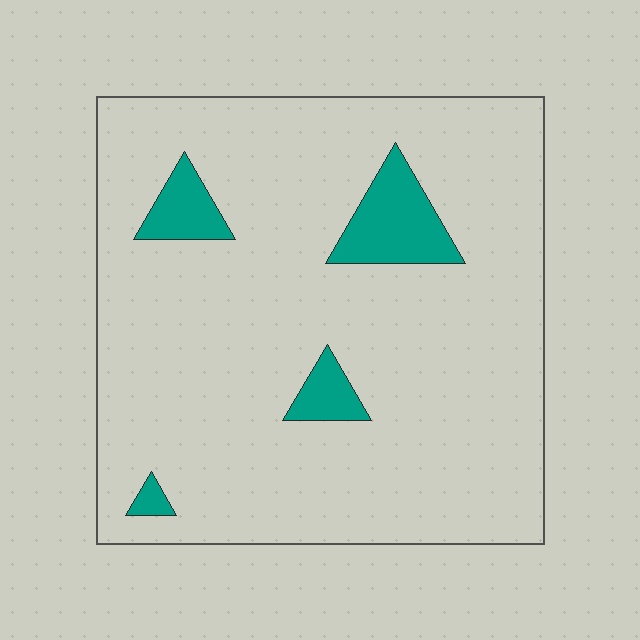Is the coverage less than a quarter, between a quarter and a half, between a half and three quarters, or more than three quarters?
Less than a quarter.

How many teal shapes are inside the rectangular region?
4.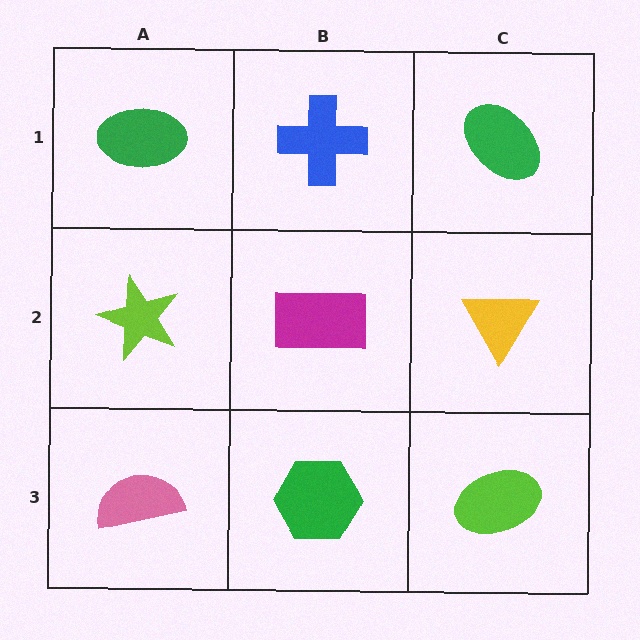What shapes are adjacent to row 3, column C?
A yellow triangle (row 2, column C), a green hexagon (row 3, column B).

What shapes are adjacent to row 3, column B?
A magenta rectangle (row 2, column B), a pink semicircle (row 3, column A), a lime ellipse (row 3, column C).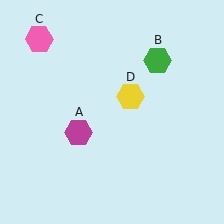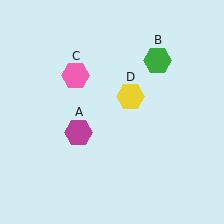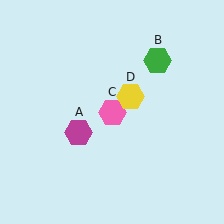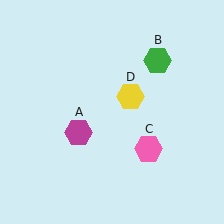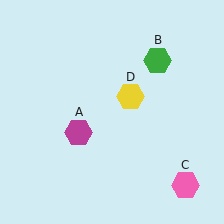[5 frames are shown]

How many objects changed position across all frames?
1 object changed position: pink hexagon (object C).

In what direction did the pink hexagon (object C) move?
The pink hexagon (object C) moved down and to the right.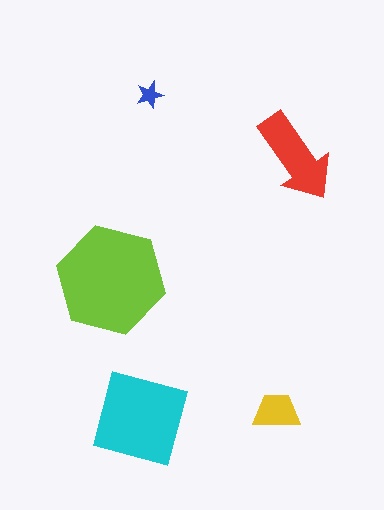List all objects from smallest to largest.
The blue star, the yellow trapezoid, the red arrow, the cyan square, the lime hexagon.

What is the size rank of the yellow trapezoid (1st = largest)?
4th.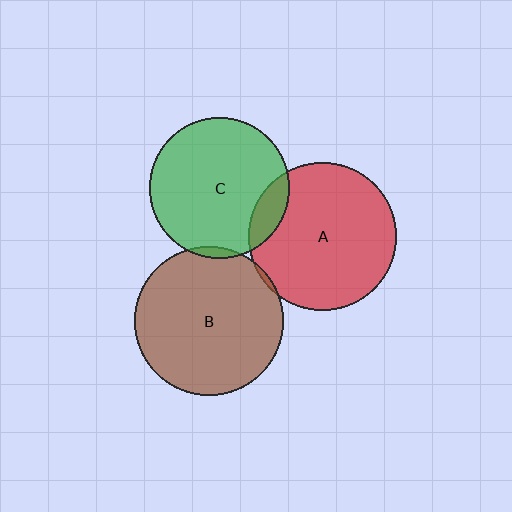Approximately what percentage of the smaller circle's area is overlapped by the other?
Approximately 5%.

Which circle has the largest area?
Circle B (brown).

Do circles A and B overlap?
Yes.